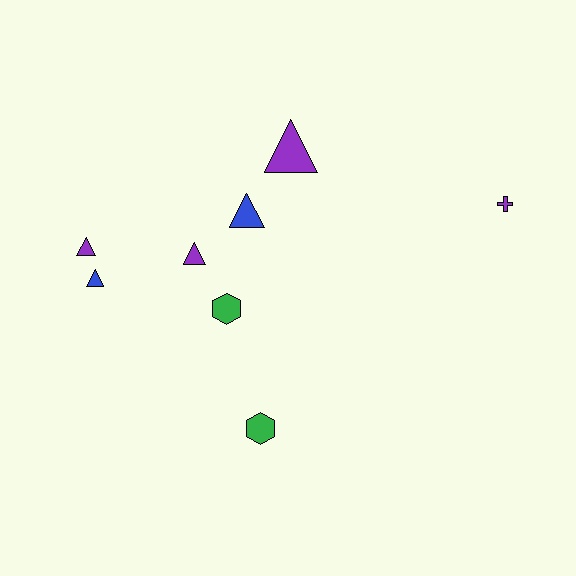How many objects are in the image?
There are 8 objects.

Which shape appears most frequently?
Triangle, with 5 objects.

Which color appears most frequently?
Purple, with 4 objects.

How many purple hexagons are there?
There are no purple hexagons.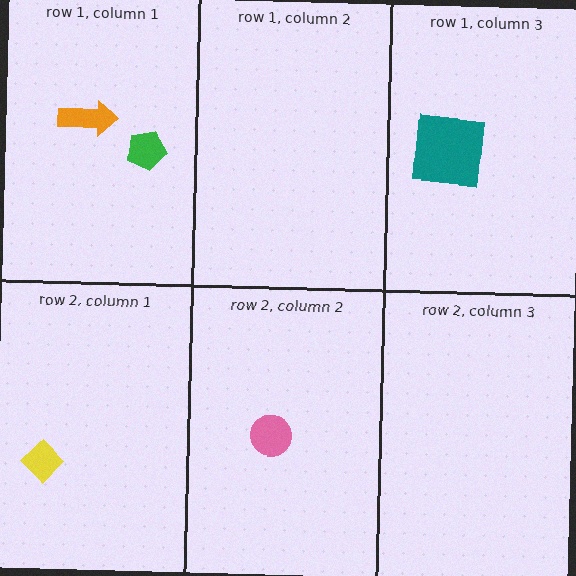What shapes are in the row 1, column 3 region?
The teal square.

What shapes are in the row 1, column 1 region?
The orange arrow, the green pentagon.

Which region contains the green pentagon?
The row 1, column 1 region.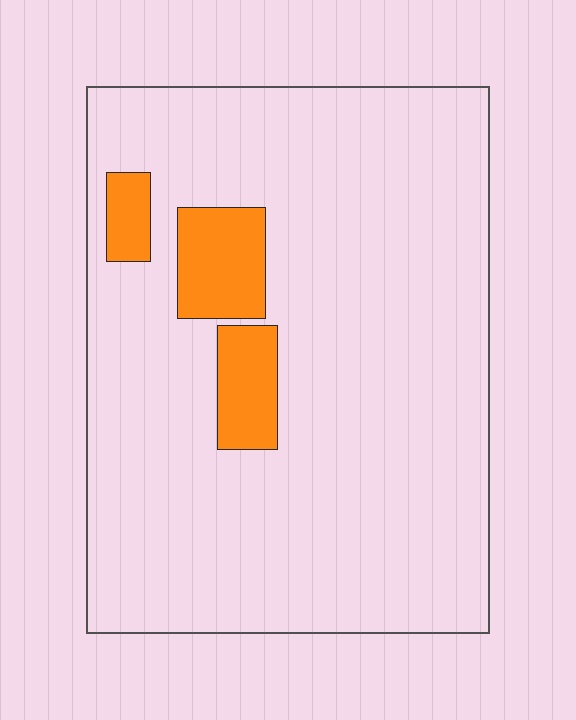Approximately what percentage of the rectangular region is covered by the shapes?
Approximately 10%.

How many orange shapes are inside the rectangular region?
3.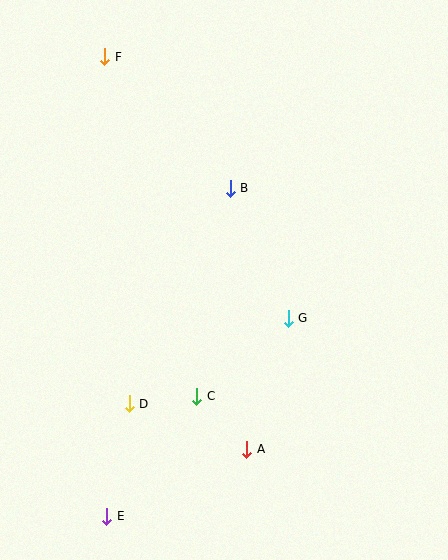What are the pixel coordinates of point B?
Point B is at (230, 188).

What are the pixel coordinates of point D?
Point D is at (129, 404).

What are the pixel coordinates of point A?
Point A is at (247, 449).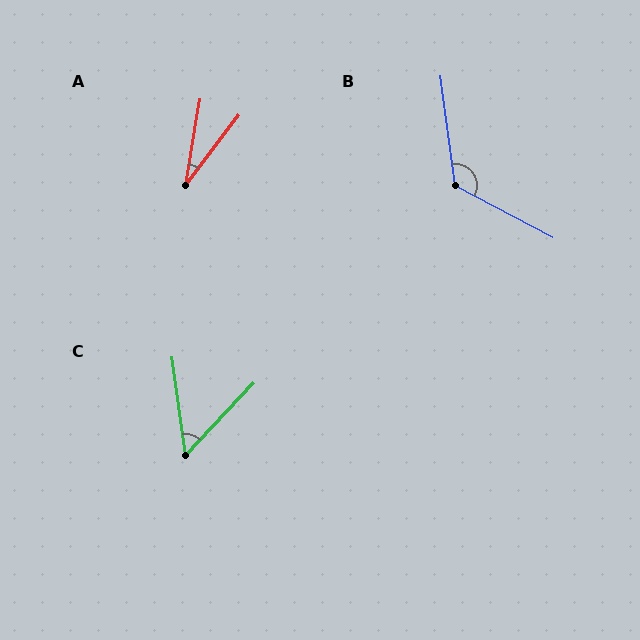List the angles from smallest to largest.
A (28°), C (51°), B (125°).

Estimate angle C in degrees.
Approximately 51 degrees.